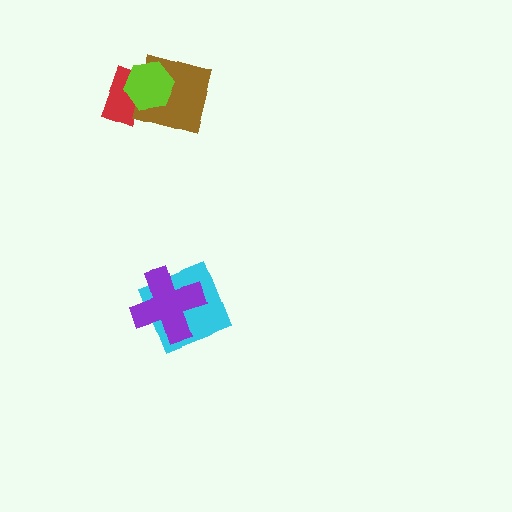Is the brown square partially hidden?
Yes, it is partially covered by another shape.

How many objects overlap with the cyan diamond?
1 object overlaps with the cyan diamond.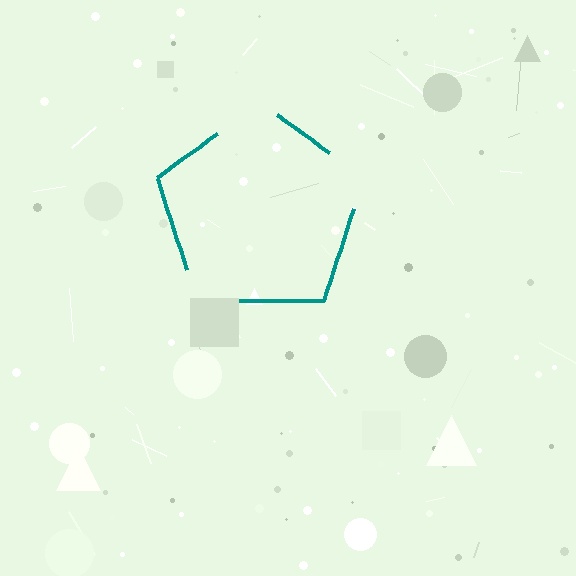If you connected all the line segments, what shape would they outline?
They would outline a pentagon.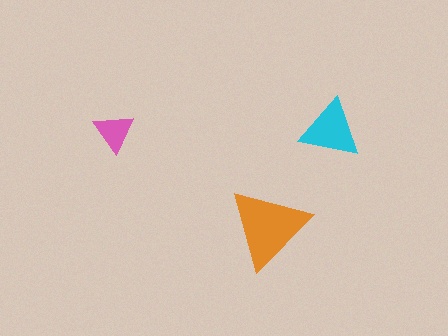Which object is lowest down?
The orange triangle is bottommost.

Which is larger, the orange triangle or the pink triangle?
The orange one.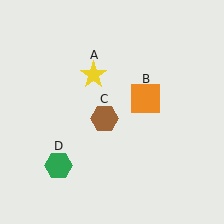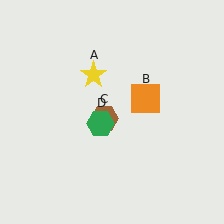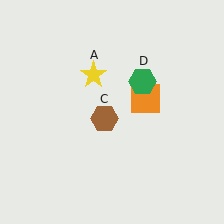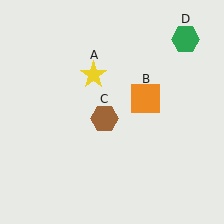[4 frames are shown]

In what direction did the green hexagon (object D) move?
The green hexagon (object D) moved up and to the right.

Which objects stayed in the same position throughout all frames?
Yellow star (object A) and orange square (object B) and brown hexagon (object C) remained stationary.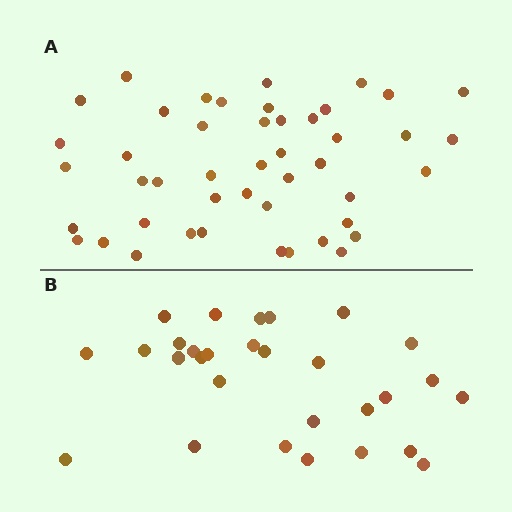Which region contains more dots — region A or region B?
Region A (the top region) has more dots.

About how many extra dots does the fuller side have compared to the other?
Region A has approximately 15 more dots than region B.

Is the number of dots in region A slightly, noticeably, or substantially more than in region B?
Region A has substantially more. The ratio is roughly 1.6 to 1.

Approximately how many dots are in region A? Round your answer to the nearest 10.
About 50 dots. (The exact count is 46, which rounds to 50.)